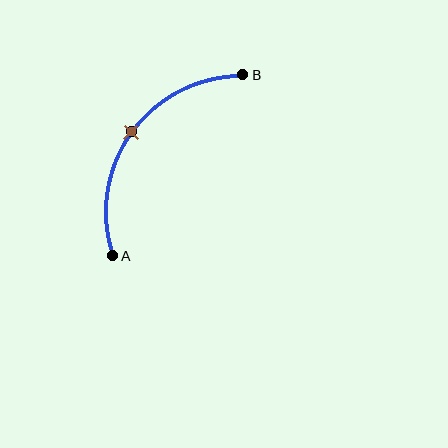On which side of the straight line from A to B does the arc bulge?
The arc bulges above and to the left of the straight line connecting A and B.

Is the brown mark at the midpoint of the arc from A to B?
Yes. The brown mark lies on the arc at equal arc-length from both A and B — it is the arc midpoint.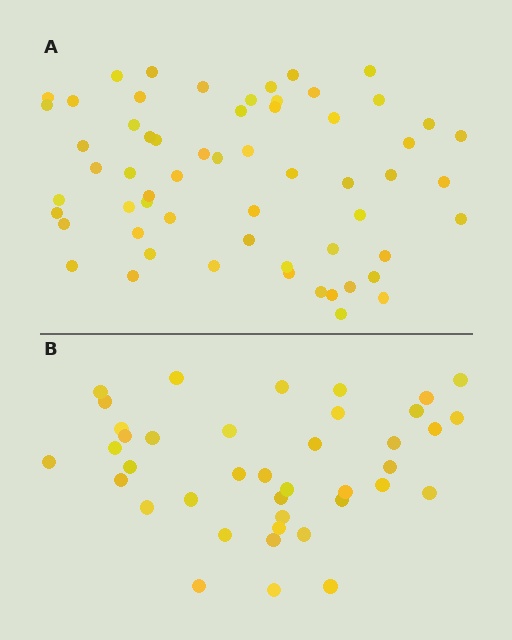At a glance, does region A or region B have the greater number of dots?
Region A (the top region) has more dots.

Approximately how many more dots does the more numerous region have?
Region A has approximately 20 more dots than region B.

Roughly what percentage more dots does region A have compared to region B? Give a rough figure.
About 50% more.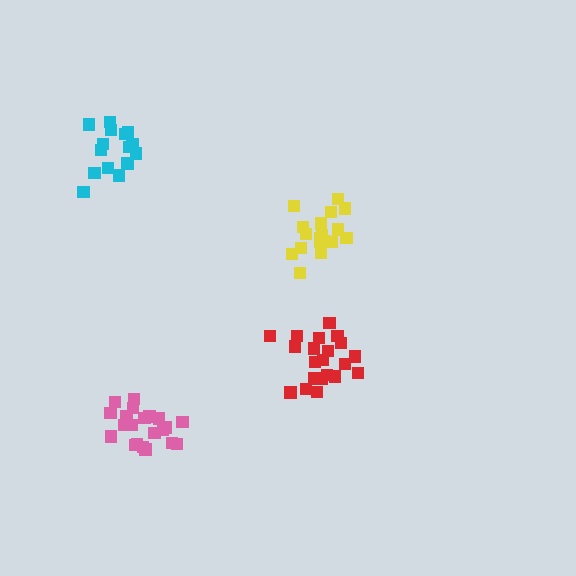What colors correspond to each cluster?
The clusters are colored: cyan, red, yellow, pink.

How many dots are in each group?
Group 1: 16 dots, Group 2: 21 dots, Group 3: 18 dots, Group 4: 21 dots (76 total).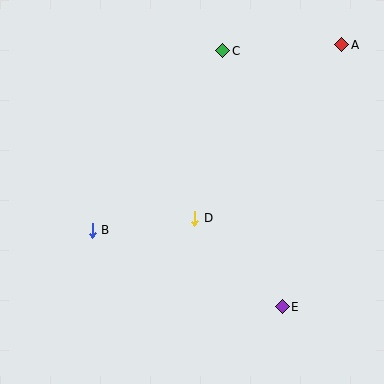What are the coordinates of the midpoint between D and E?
The midpoint between D and E is at (239, 263).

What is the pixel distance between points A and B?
The distance between A and B is 311 pixels.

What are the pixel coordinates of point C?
Point C is at (223, 51).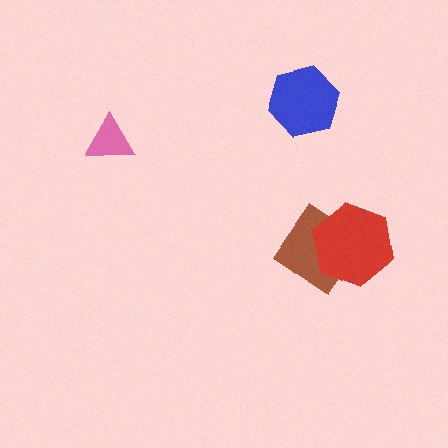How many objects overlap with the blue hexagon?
0 objects overlap with the blue hexagon.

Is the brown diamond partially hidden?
Yes, it is partially covered by another shape.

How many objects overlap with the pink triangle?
0 objects overlap with the pink triangle.